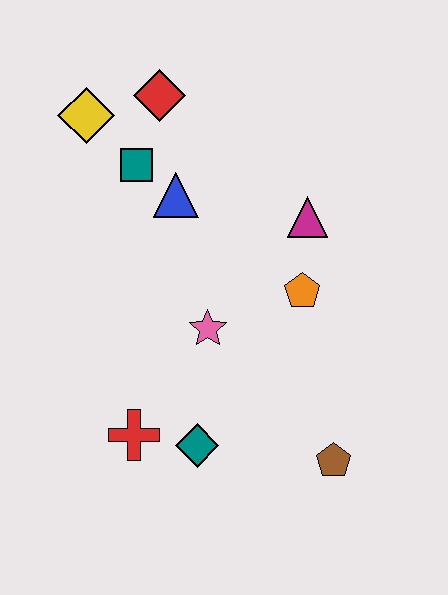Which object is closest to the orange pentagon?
The magenta triangle is closest to the orange pentagon.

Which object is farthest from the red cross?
The red diamond is farthest from the red cross.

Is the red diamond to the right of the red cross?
Yes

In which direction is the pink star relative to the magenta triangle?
The pink star is below the magenta triangle.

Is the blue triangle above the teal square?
No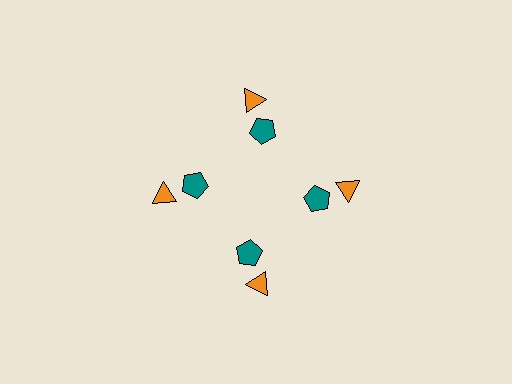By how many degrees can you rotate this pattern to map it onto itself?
The pattern maps onto itself every 90 degrees of rotation.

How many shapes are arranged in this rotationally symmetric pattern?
There are 8 shapes, arranged in 4 groups of 2.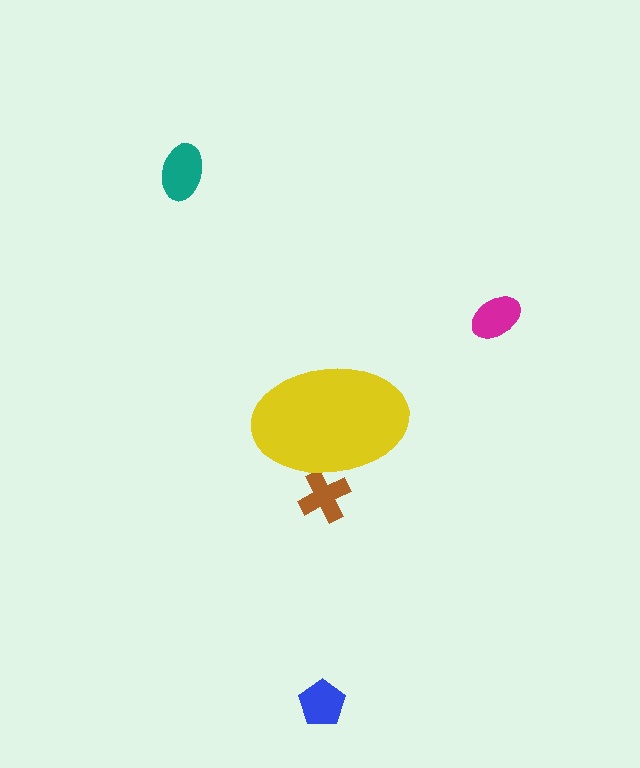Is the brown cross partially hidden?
Yes, the brown cross is partially hidden behind the yellow ellipse.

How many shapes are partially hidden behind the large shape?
1 shape is partially hidden.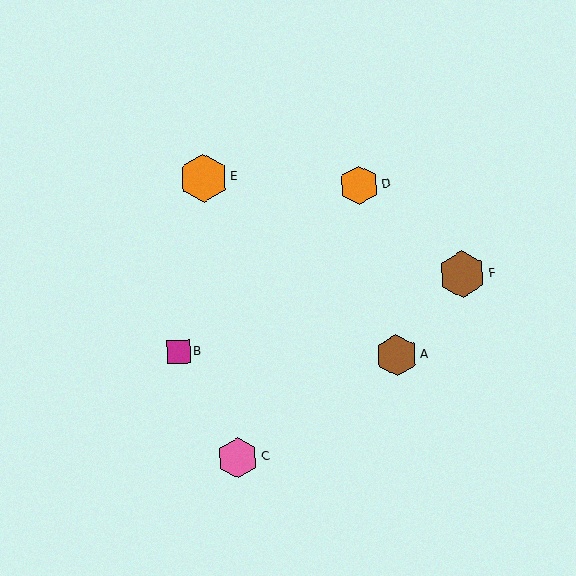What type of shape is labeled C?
Shape C is a pink hexagon.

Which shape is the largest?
The orange hexagon (labeled E) is the largest.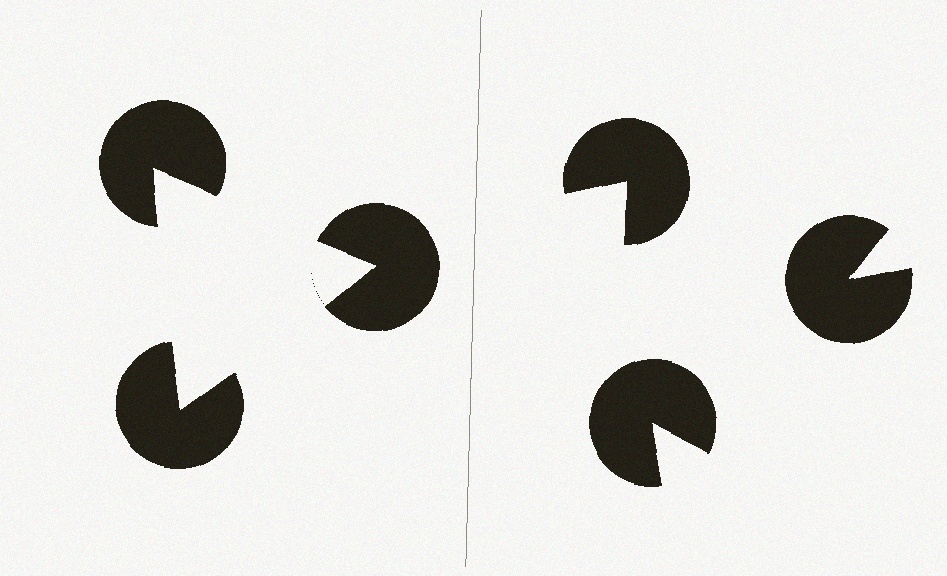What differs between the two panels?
The pac-man discs are positioned identically on both sides; only the wedge orientations differ. On the left they align to a triangle; on the right they are misaligned.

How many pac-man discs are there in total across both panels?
6 — 3 on each side.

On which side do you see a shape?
An illusory triangle appears on the left side. On the right side the wedge cuts are rotated, so no coherent shape forms.